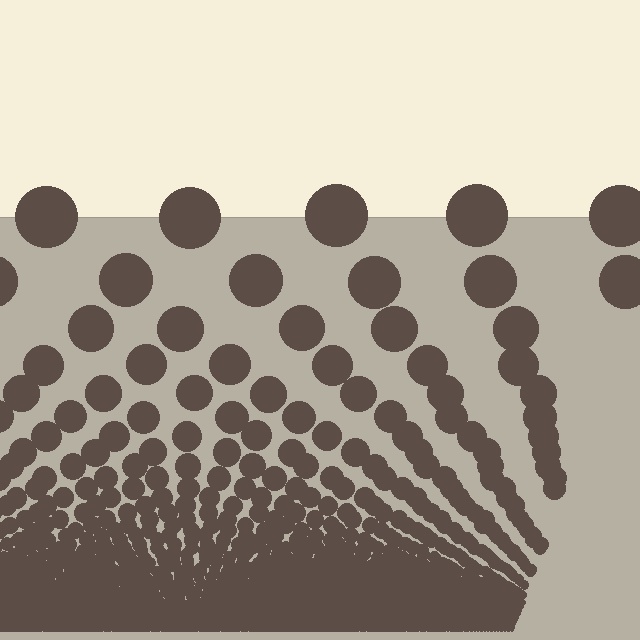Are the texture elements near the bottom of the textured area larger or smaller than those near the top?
Smaller. The gradient is inverted — elements near the bottom are smaller and denser.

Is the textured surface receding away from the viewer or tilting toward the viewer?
The surface appears to tilt toward the viewer. Texture elements get larger and sparser toward the top.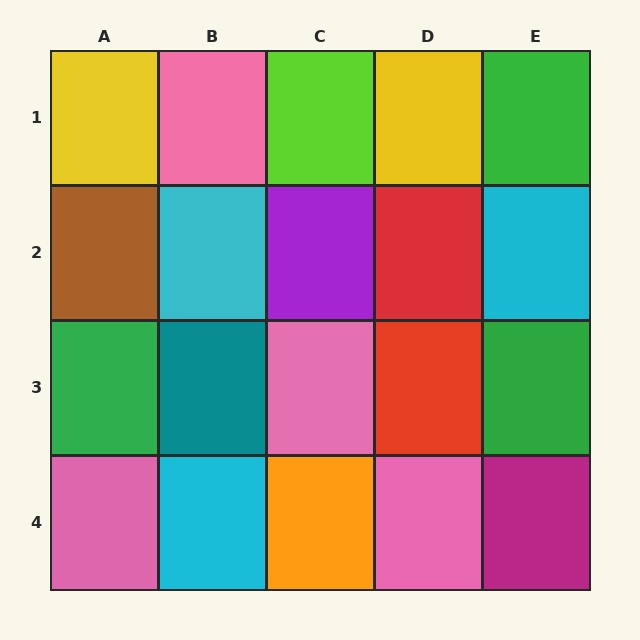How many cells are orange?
1 cell is orange.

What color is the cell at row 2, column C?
Purple.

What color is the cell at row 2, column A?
Brown.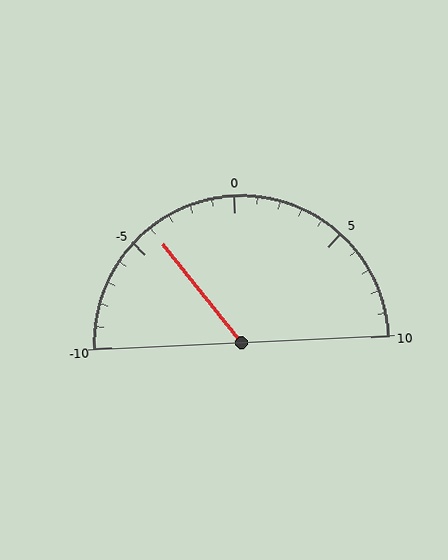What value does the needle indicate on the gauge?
The needle indicates approximately -4.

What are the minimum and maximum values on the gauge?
The gauge ranges from -10 to 10.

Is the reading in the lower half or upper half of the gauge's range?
The reading is in the lower half of the range (-10 to 10).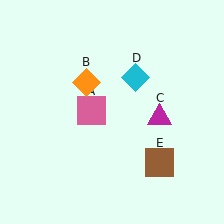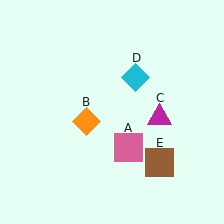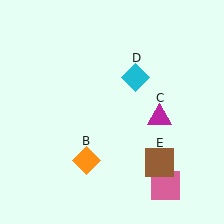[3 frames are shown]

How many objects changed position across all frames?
2 objects changed position: pink square (object A), orange diamond (object B).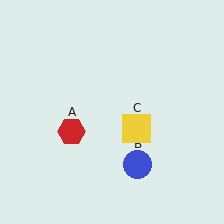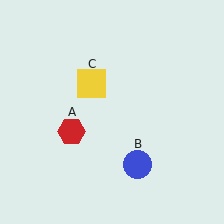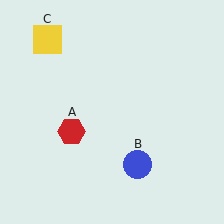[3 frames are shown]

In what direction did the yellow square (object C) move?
The yellow square (object C) moved up and to the left.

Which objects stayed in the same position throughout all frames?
Red hexagon (object A) and blue circle (object B) remained stationary.